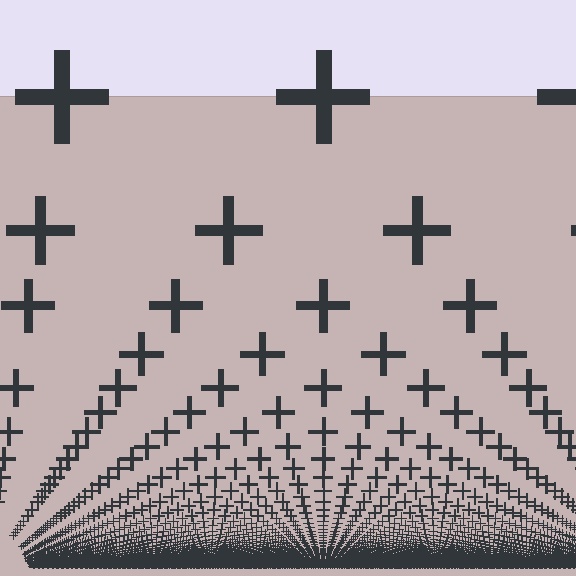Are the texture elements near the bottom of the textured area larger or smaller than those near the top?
Smaller. The gradient is inverted — elements near the bottom are smaller and denser.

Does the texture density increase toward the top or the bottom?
Density increases toward the bottom.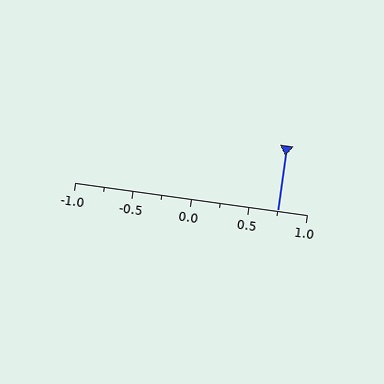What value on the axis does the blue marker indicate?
The marker indicates approximately 0.75.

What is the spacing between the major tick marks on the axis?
The major ticks are spaced 0.5 apart.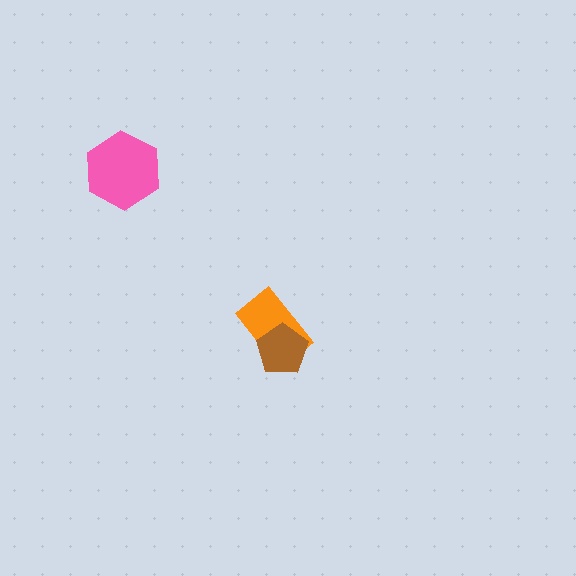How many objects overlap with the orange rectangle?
1 object overlaps with the orange rectangle.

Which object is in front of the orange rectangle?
The brown pentagon is in front of the orange rectangle.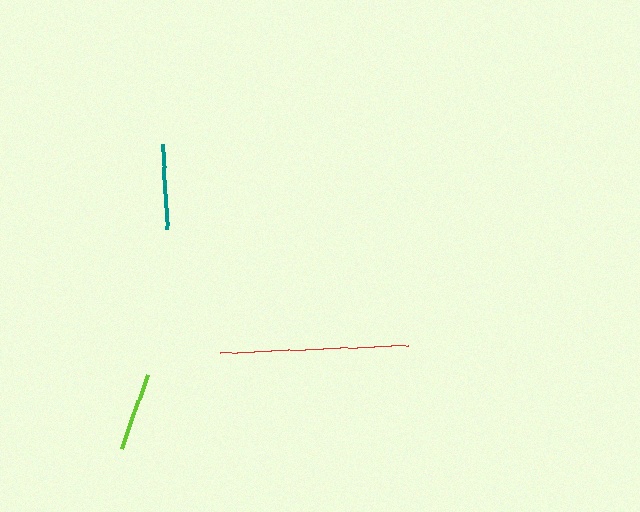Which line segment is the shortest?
The lime line is the shortest at approximately 78 pixels.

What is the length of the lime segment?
The lime segment is approximately 78 pixels long.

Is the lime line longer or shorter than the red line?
The red line is longer than the lime line.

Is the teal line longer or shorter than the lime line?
The teal line is longer than the lime line.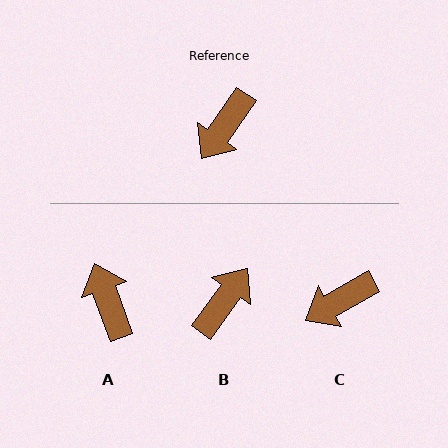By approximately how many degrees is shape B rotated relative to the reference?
Approximately 179 degrees counter-clockwise.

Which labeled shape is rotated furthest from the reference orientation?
B, about 179 degrees away.